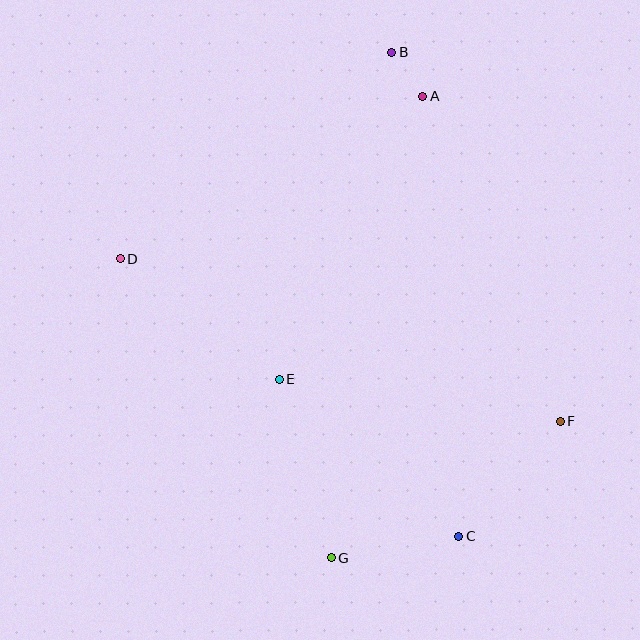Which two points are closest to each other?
Points A and B are closest to each other.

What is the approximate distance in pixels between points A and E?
The distance between A and E is approximately 317 pixels.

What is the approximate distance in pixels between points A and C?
The distance between A and C is approximately 441 pixels.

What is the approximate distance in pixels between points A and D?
The distance between A and D is approximately 343 pixels.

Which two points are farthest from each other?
Points B and G are farthest from each other.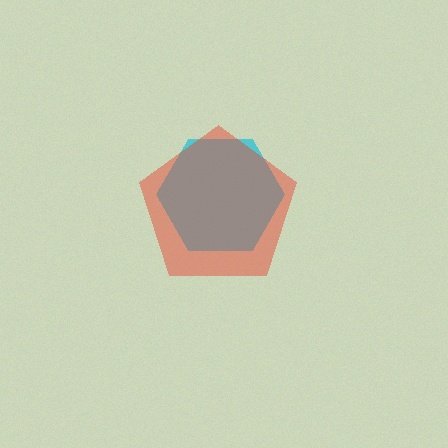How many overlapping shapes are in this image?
There are 2 overlapping shapes in the image.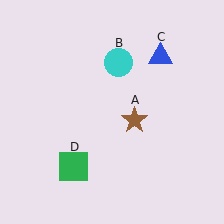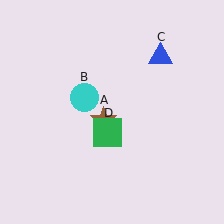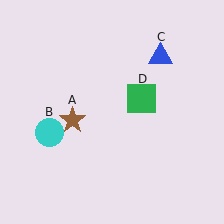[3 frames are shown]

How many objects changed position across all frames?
3 objects changed position: brown star (object A), cyan circle (object B), green square (object D).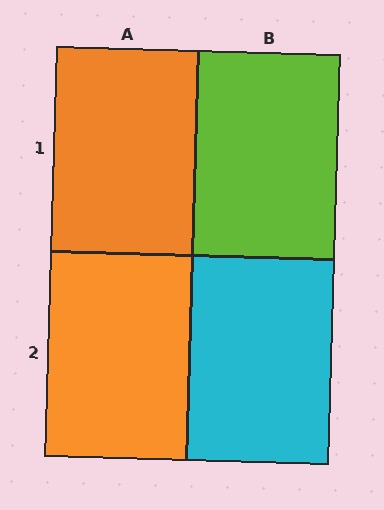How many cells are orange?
2 cells are orange.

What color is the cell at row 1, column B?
Lime.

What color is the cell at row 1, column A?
Orange.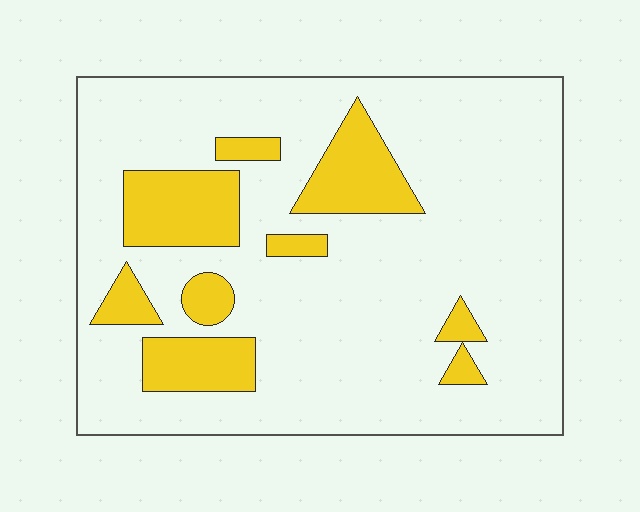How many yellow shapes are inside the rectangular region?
9.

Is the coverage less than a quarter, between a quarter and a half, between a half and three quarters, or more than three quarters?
Less than a quarter.